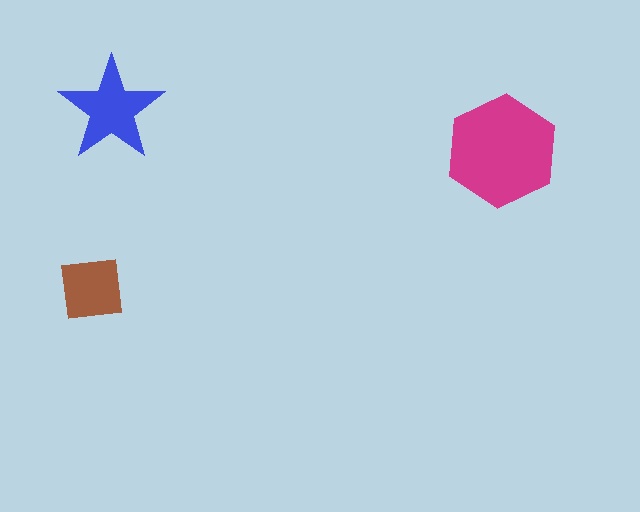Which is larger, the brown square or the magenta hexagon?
The magenta hexagon.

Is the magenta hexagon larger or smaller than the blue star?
Larger.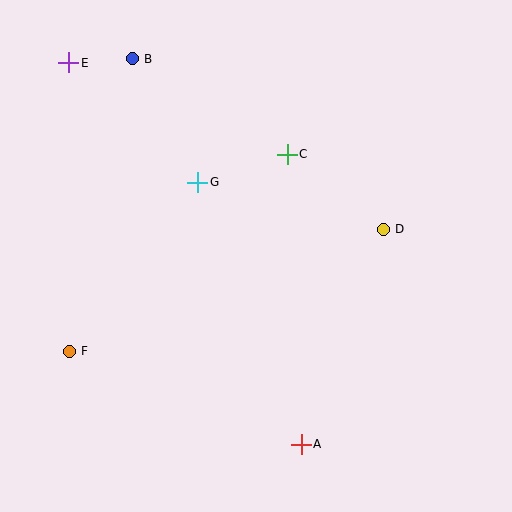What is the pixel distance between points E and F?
The distance between E and F is 288 pixels.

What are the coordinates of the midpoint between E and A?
The midpoint between E and A is at (185, 254).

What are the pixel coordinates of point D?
Point D is at (383, 229).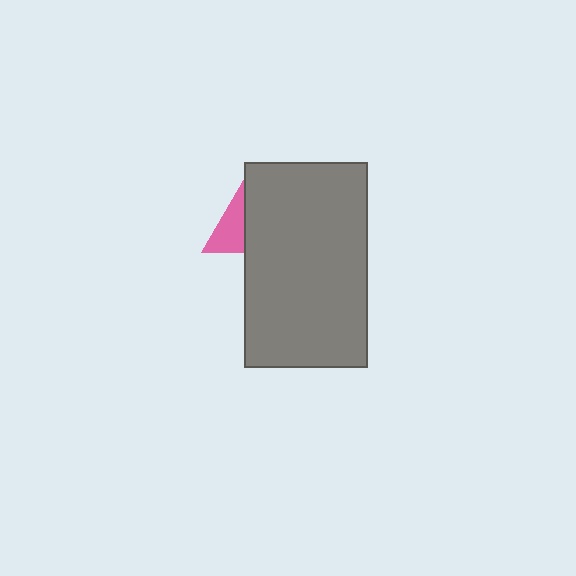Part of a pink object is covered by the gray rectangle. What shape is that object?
It is a triangle.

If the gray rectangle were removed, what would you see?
You would see the complete pink triangle.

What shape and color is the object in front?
The object in front is a gray rectangle.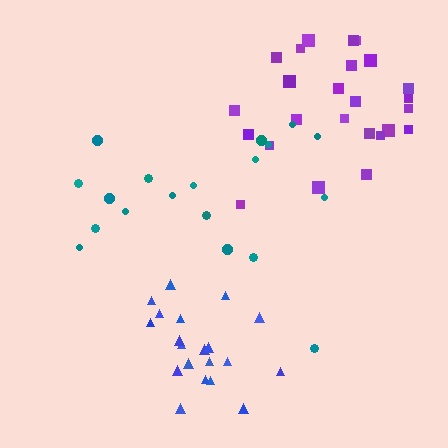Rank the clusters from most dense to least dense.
purple, blue, teal.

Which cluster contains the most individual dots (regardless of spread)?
Purple (25).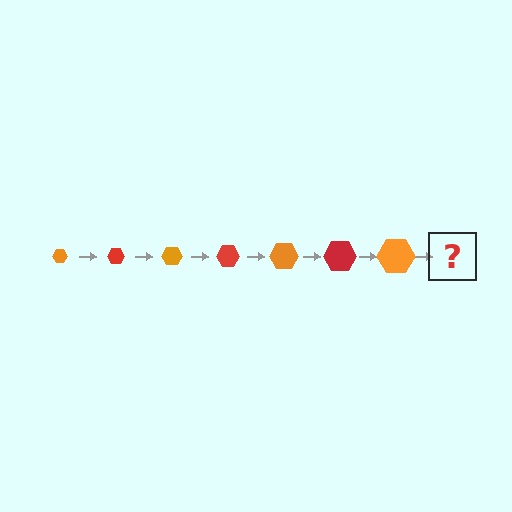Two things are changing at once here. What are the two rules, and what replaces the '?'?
The two rules are that the hexagon grows larger each step and the color cycles through orange and red. The '?' should be a red hexagon, larger than the previous one.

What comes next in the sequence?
The next element should be a red hexagon, larger than the previous one.